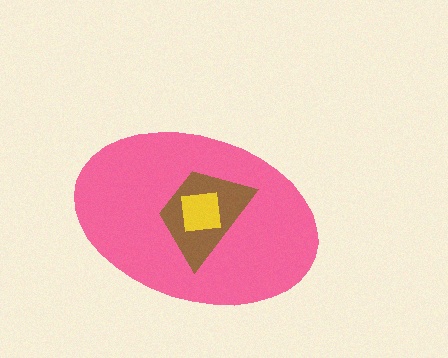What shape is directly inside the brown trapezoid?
The yellow square.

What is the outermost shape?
The pink ellipse.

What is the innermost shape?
The yellow square.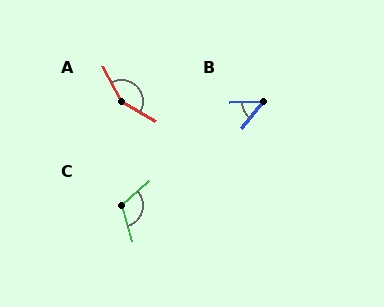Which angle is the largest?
A, at approximately 147 degrees.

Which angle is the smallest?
B, at approximately 49 degrees.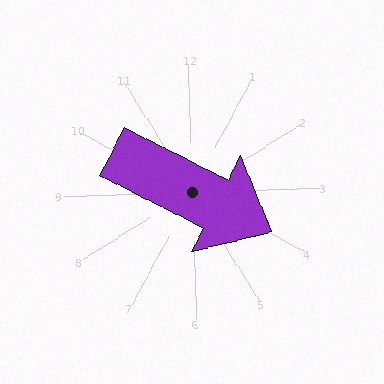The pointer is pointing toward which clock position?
Roughly 4 o'clock.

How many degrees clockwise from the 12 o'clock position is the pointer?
Approximately 119 degrees.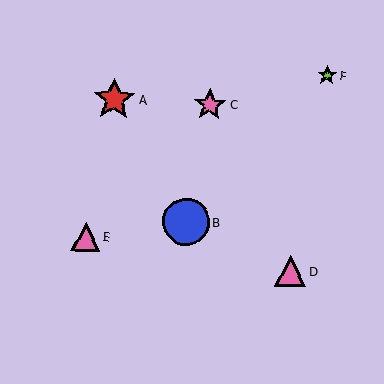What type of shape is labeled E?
Shape E is a pink triangle.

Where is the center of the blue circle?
The center of the blue circle is at (186, 222).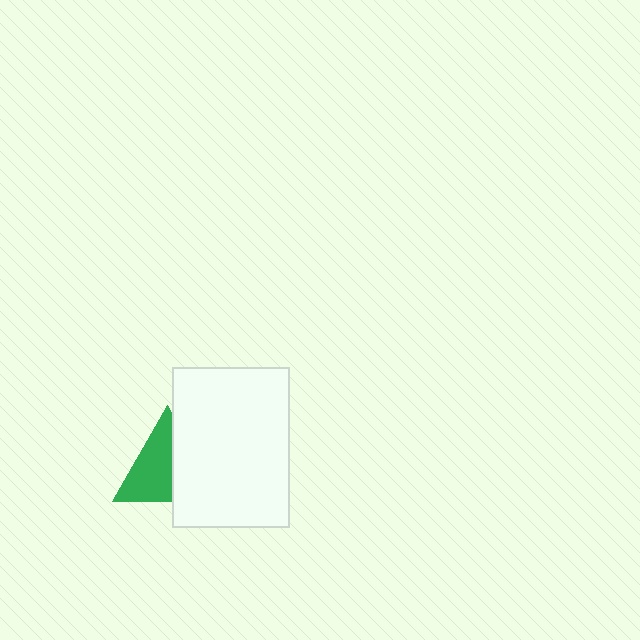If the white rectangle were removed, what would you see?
You would see the complete green triangle.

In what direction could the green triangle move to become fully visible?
The green triangle could move left. That would shift it out from behind the white rectangle entirely.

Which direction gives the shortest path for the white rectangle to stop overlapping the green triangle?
Moving right gives the shortest separation.